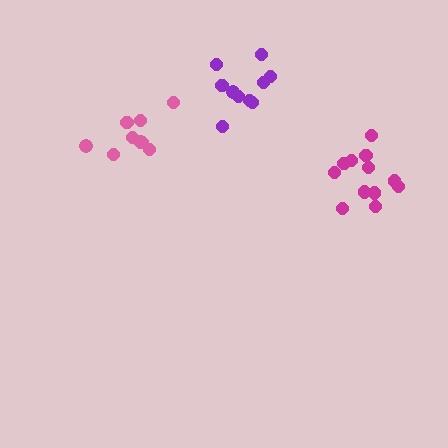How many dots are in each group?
Group 1: 9 dots, Group 2: 12 dots, Group 3: 10 dots (31 total).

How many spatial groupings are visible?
There are 3 spatial groupings.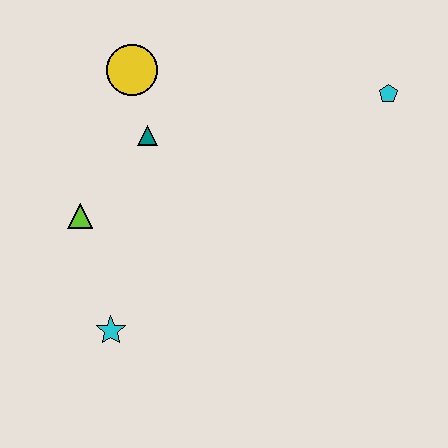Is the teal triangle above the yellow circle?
No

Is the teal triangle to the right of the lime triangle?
Yes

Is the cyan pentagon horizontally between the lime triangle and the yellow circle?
No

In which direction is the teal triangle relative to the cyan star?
The teal triangle is above the cyan star.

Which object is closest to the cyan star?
The lime triangle is closest to the cyan star.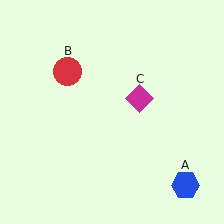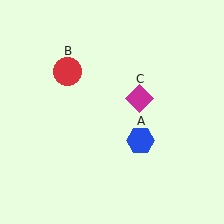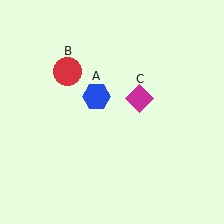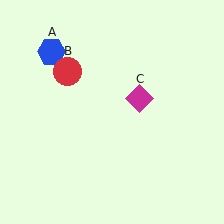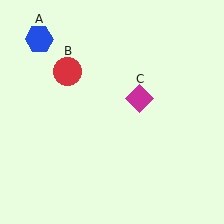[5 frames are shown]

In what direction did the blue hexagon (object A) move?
The blue hexagon (object A) moved up and to the left.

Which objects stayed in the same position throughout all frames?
Red circle (object B) and magenta diamond (object C) remained stationary.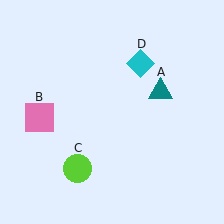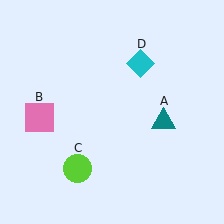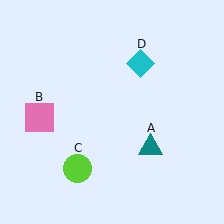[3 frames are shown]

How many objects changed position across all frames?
1 object changed position: teal triangle (object A).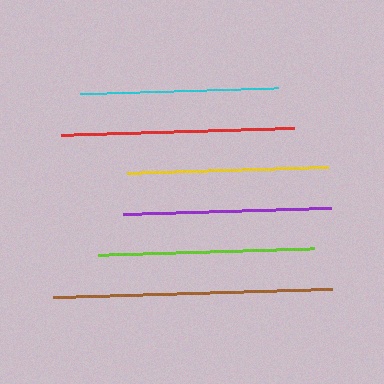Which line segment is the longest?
The brown line is the longest at approximately 280 pixels.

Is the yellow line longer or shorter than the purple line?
The purple line is longer than the yellow line.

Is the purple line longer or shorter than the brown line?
The brown line is longer than the purple line.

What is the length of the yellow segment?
The yellow segment is approximately 201 pixels long.